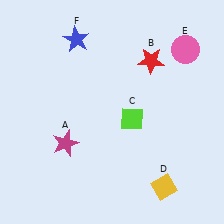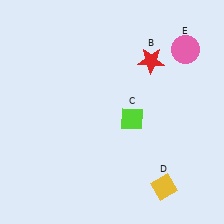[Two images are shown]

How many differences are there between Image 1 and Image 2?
There are 2 differences between the two images.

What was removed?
The magenta star (A), the blue star (F) were removed in Image 2.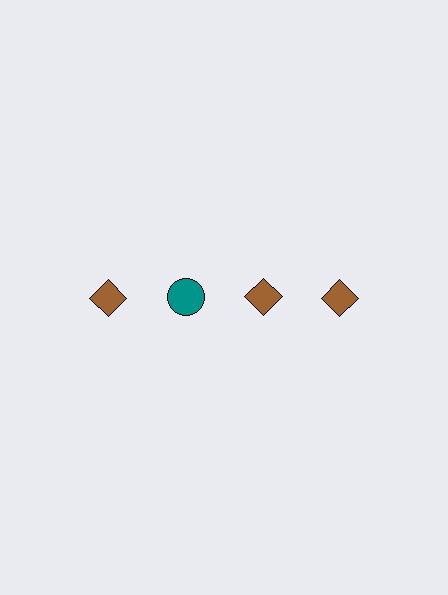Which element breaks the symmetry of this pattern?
The teal circle in the top row, second from left column breaks the symmetry. All other shapes are brown diamonds.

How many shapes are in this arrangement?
There are 4 shapes arranged in a grid pattern.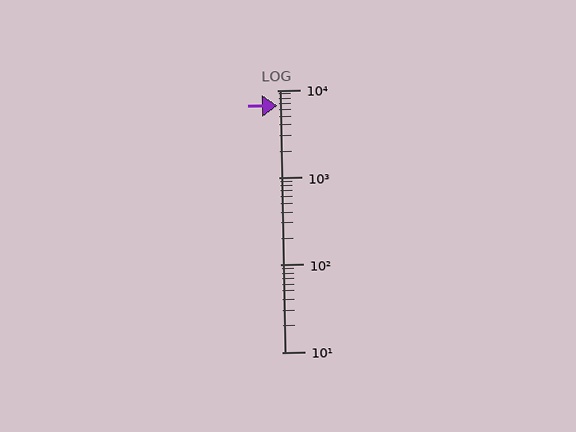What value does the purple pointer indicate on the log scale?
The pointer indicates approximately 6700.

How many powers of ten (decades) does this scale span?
The scale spans 3 decades, from 10 to 10000.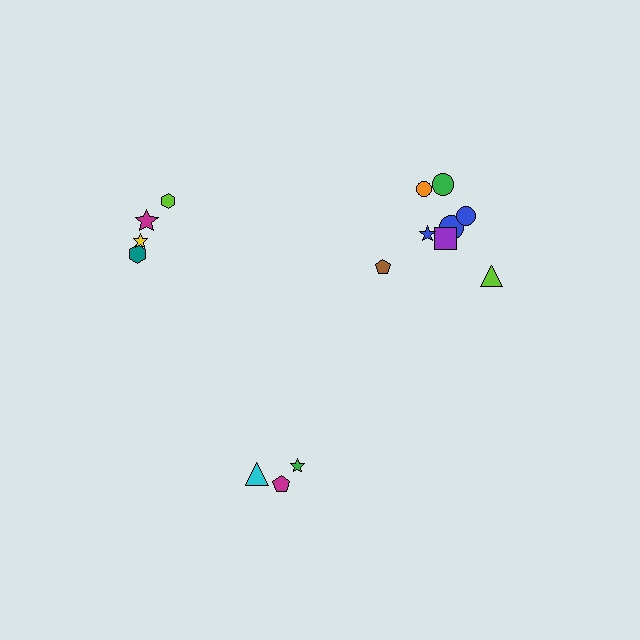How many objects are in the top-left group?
There are 4 objects.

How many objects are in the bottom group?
There are 3 objects.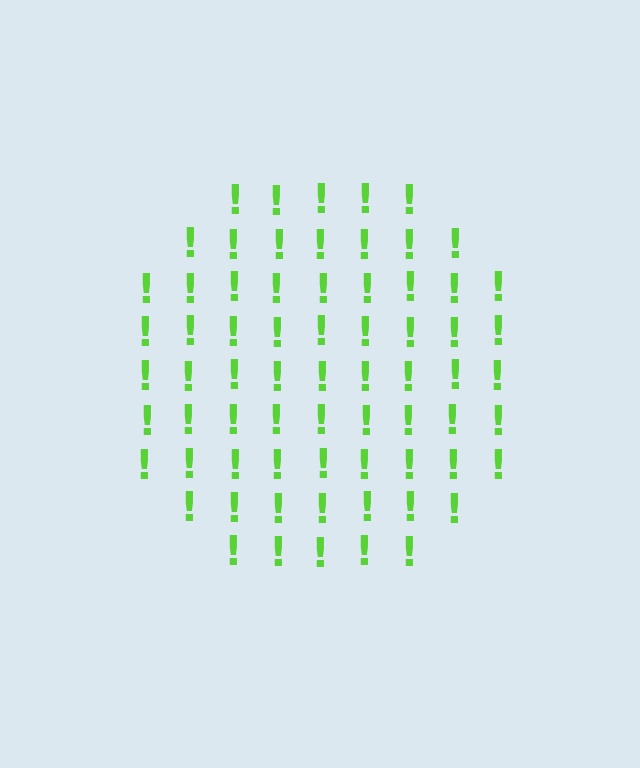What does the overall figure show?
The overall figure shows a circle.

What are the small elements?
The small elements are exclamation marks.